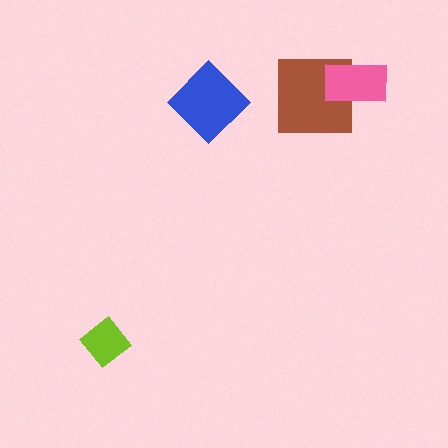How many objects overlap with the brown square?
1 object overlaps with the brown square.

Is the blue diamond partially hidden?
No, no other shape covers it.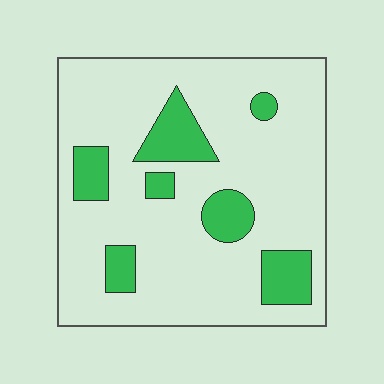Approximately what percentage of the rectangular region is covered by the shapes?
Approximately 20%.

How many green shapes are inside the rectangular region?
7.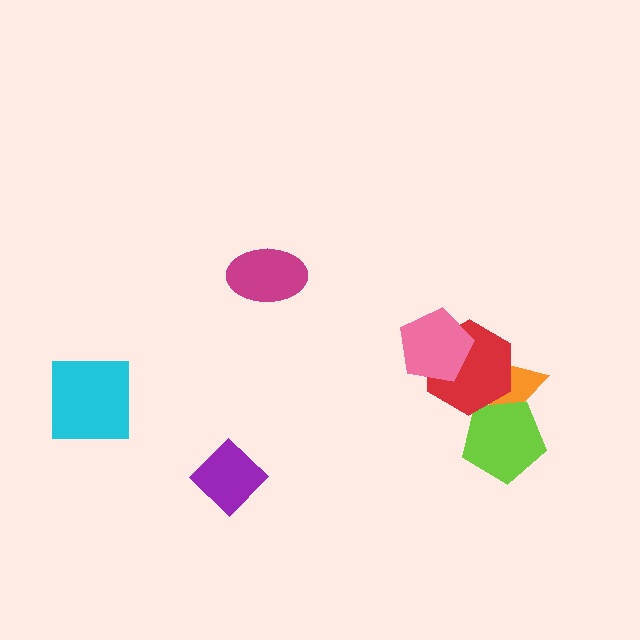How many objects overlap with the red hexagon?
3 objects overlap with the red hexagon.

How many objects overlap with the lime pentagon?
2 objects overlap with the lime pentagon.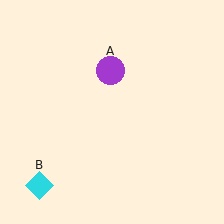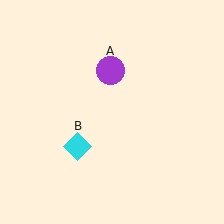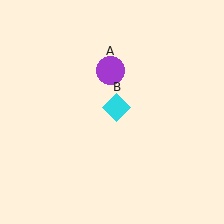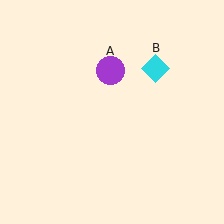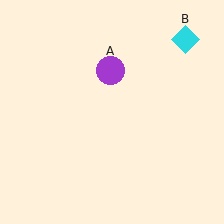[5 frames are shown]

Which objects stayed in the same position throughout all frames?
Purple circle (object A) remained stationary.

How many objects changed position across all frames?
1 object changed position: cyan diamond (object B).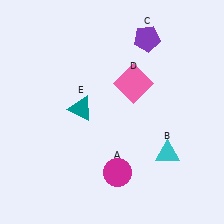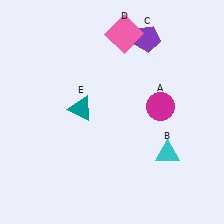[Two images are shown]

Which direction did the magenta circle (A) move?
The magenta circle (A) moved up.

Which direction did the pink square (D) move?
The pink square (D) moved up.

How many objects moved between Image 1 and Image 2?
2 objects moved between the two images.